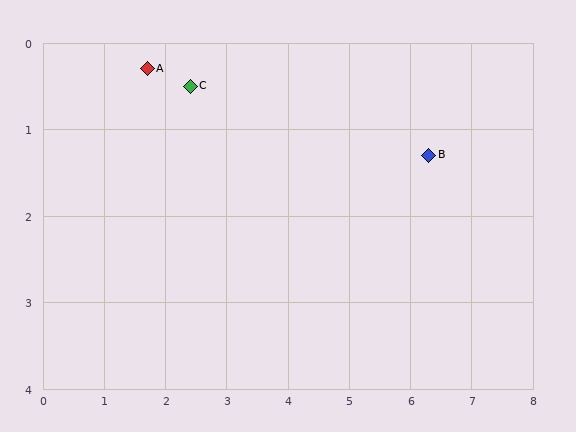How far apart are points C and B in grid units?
Points C and B are about 4.0 grid units apart.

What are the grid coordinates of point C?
Point C is at approximately (2.4, 0.5).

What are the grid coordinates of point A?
Point A is at approximately (1.7, 0.3).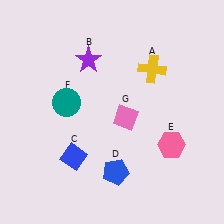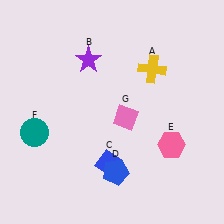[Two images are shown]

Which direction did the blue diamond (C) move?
The blue diamond (C) moved right.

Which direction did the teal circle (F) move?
The teal circle (F) moved left.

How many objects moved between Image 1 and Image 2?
2 objects moved between the two images.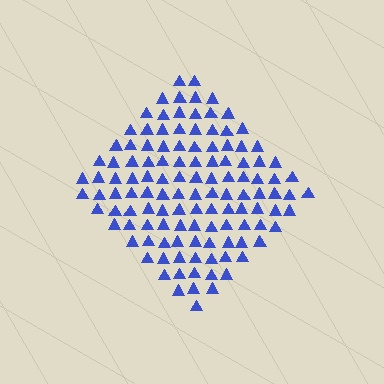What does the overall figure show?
The overall figure shows a diamond.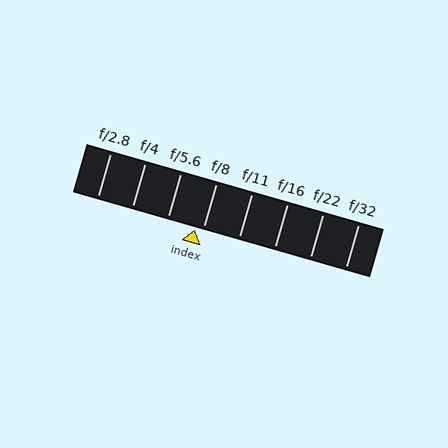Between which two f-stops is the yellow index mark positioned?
The index mark is between f/5.6 and f/8.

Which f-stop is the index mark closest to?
The index mark is closest to f/8.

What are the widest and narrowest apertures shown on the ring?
The widest aperture shown is f/2.8 and the narrowest is f/32.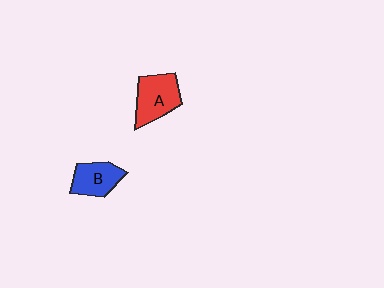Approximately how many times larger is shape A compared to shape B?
Approximately 1.2 times.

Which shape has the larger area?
Shape A (red).